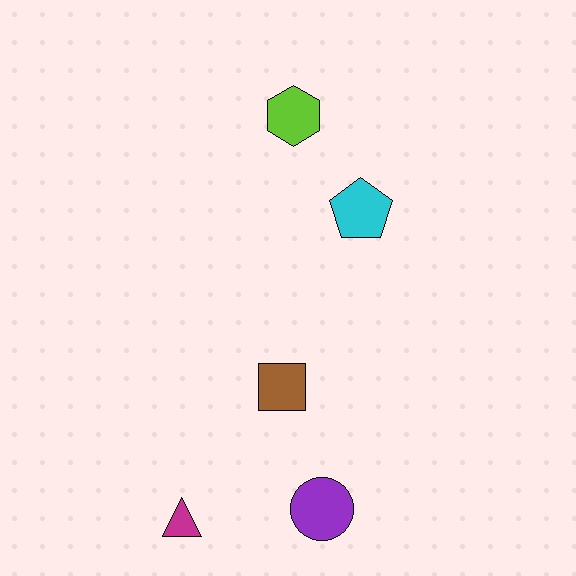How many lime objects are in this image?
There is 1 lime object.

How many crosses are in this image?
There are no crosses.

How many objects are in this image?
There are 5 objects.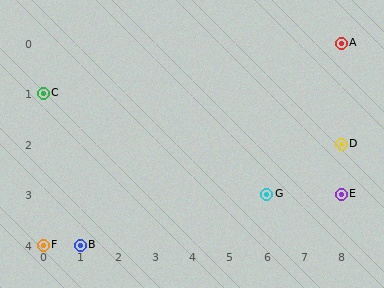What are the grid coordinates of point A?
Point A is at grid coordinates (8, 0).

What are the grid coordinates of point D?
Point D is at grid coordinates (8, 2).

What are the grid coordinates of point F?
Point F is at grid coordinates (0, 4).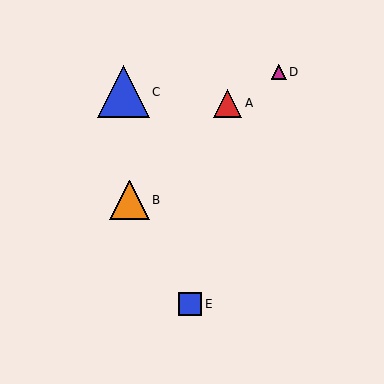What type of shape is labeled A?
Shape A is a red triangle.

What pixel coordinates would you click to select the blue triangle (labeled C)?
Click at (124, 92) to select the blue triangle C.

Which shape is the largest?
The blue triangle (labeled C) is the largest.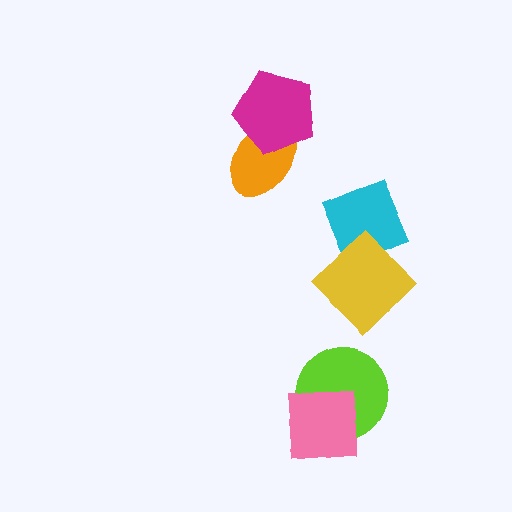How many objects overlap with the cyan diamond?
1 object overlaps with the cyan diamond.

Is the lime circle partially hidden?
Yes, it is partially covered by another shape.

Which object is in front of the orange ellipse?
The magenta pentagon is in front of the orange ellipse.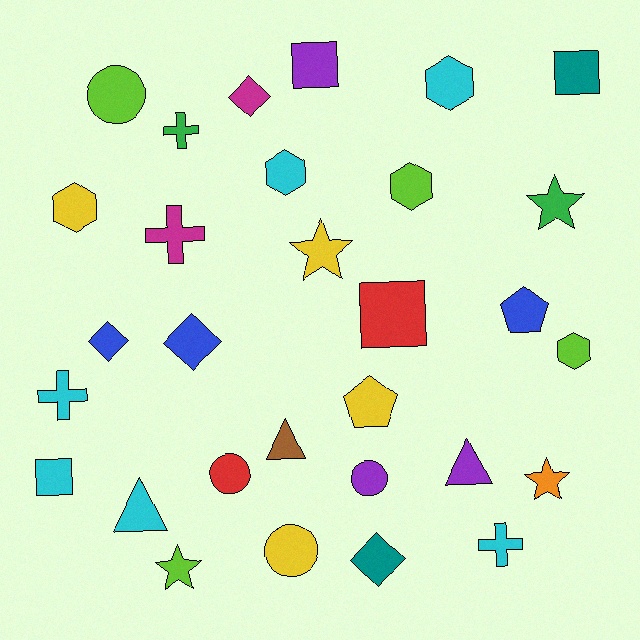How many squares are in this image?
There are 4 squares.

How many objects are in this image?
There are 30 objects.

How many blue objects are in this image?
There are 3 blue objects.